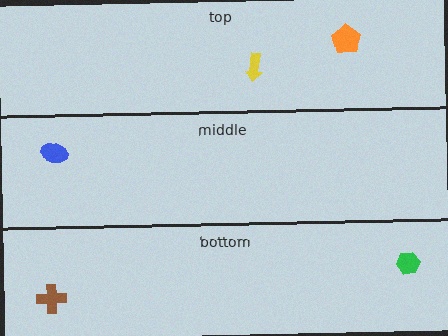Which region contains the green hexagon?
The bottom region.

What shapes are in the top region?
The yellow arrow, the orange pentagon.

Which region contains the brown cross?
The bottom region.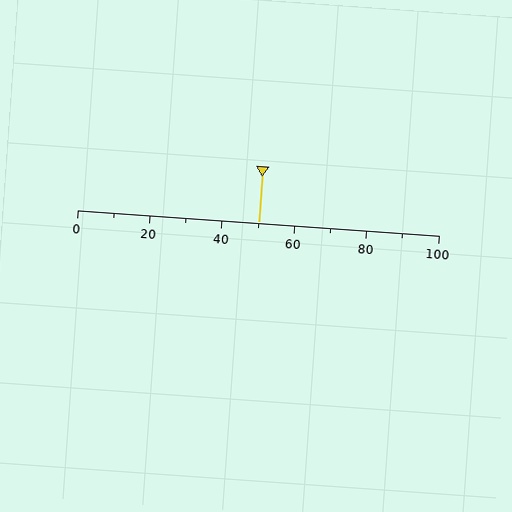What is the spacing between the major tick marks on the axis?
The major ticks are spaced 20 apart.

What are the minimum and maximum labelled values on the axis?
The axis runs from 0 to 100.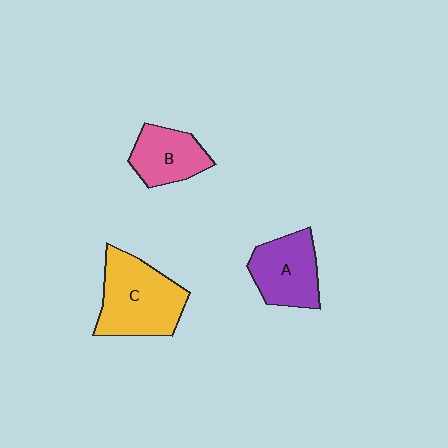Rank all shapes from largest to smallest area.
From largest to smallest: C (yellow), A (purple), B (pink).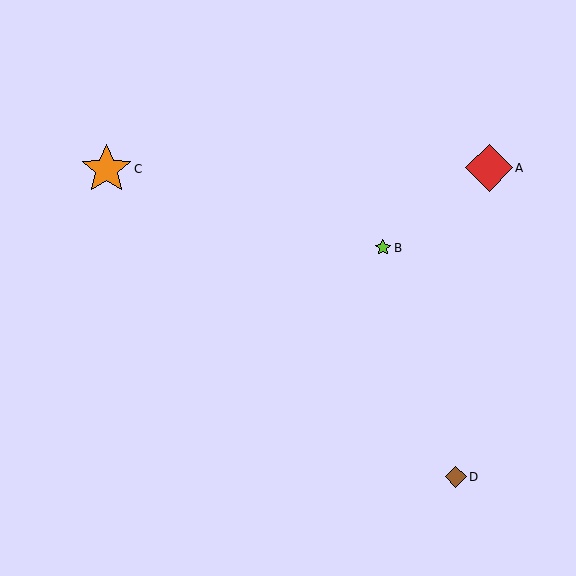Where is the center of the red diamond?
The center of the red diamond is at (489, 168).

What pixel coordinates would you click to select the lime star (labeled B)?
Click at (383, 248) to select the lime star B.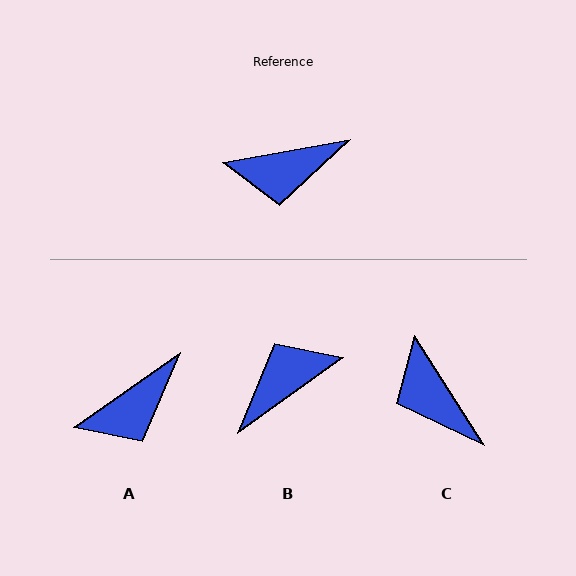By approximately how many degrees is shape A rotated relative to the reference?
Approximately 25 degrees counter-clockwise.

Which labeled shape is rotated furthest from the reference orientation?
B, about 155 degrees away.